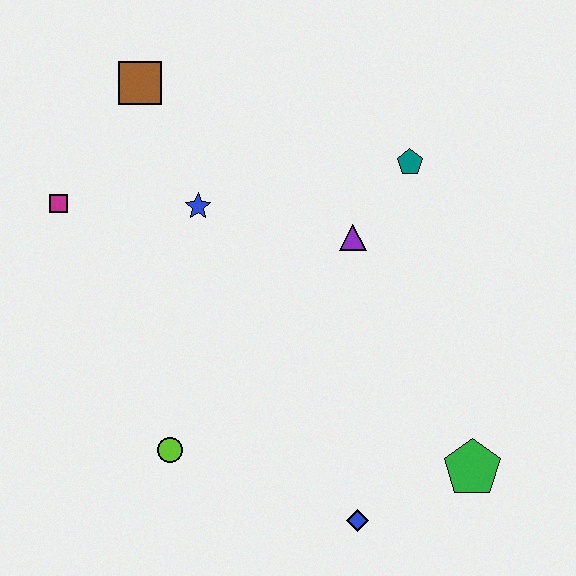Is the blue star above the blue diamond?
Yes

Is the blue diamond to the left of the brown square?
No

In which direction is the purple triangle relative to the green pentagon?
The purple triangle is above the green pentagon.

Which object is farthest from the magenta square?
The green pentagon is farthest from the magenta square.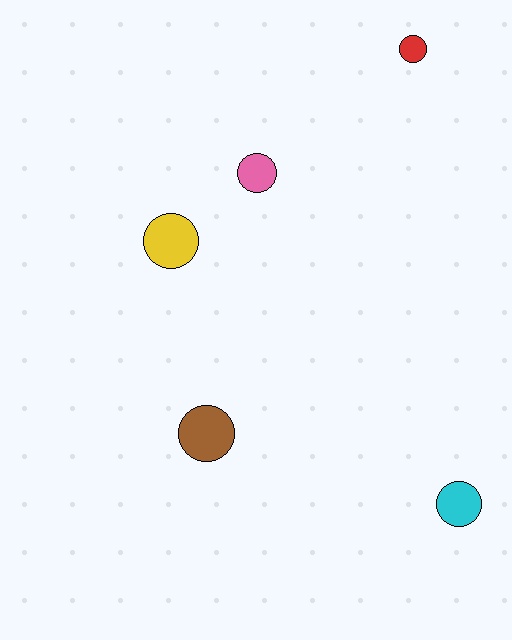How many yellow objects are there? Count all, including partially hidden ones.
There is 1 yellow object.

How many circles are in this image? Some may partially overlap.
There are 5 circles.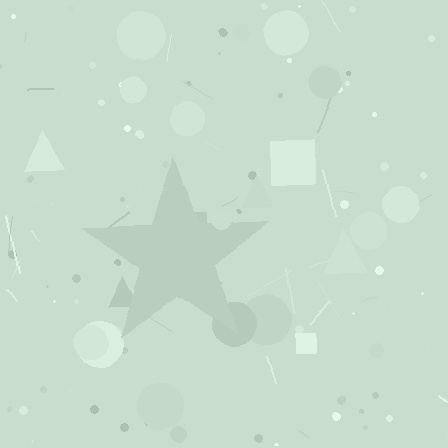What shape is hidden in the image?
A star is hidden in the image.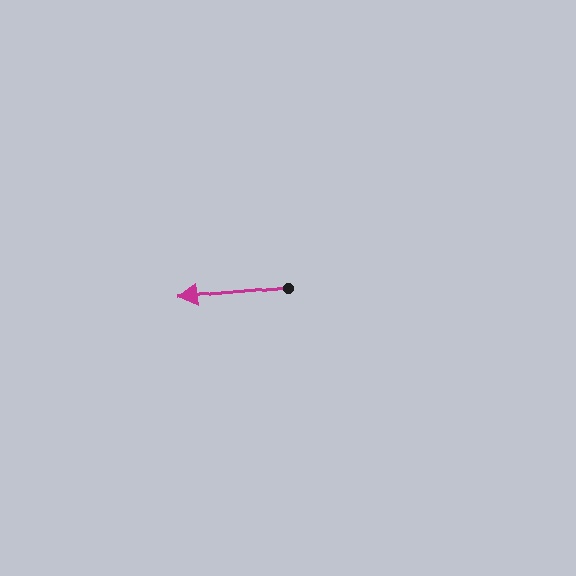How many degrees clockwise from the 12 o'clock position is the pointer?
Approximately 265 degrees.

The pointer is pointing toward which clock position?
Roughly 9 o'clock.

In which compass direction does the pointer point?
West.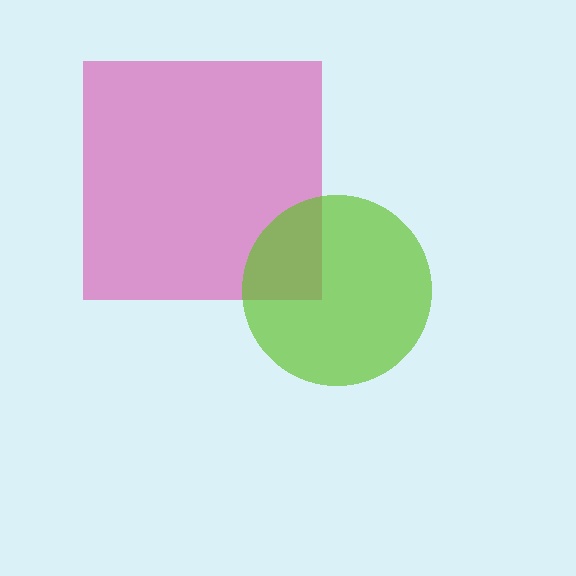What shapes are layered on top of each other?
The layered shapes are: a pink square, a lime circle.